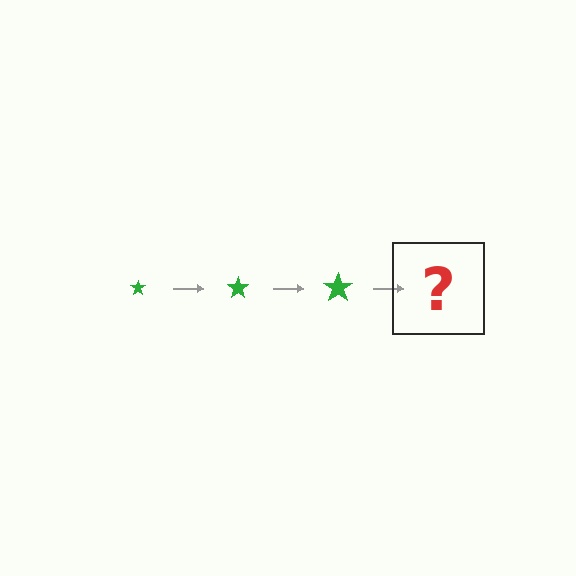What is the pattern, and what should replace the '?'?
The pattern is that the star gets progressively larger each step. The '?' should be a green star, larger than the previous one.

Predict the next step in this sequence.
The next step is a green star, larger than the previous one.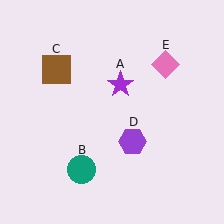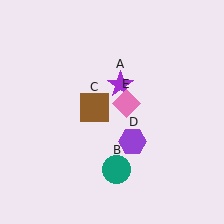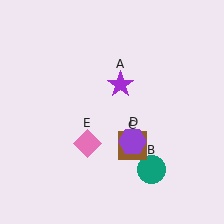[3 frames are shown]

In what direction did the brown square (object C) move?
The brown square (object C) moved down and to the right.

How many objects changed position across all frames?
3 objects changed position: teal circle (object B), brown square (object C), pink diamond (object E).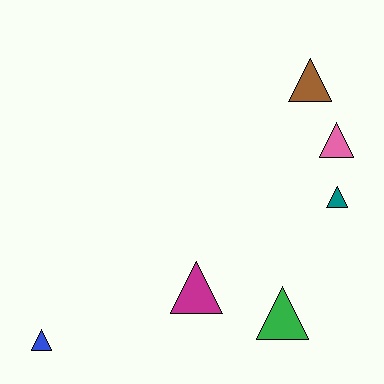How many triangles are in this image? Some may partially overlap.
There are 6 triangles.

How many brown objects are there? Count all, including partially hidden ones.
There is 1 brown object.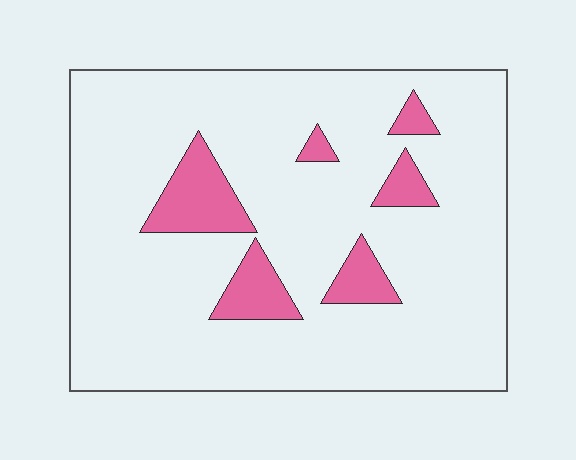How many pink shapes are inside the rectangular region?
6.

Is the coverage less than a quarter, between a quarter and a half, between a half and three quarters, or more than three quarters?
Less than a quarter.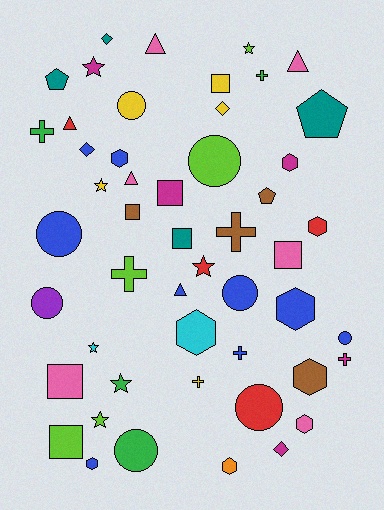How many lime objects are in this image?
There are 5 lime objects.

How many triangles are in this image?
There are 5 triangles.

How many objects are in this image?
There are 50 objects.